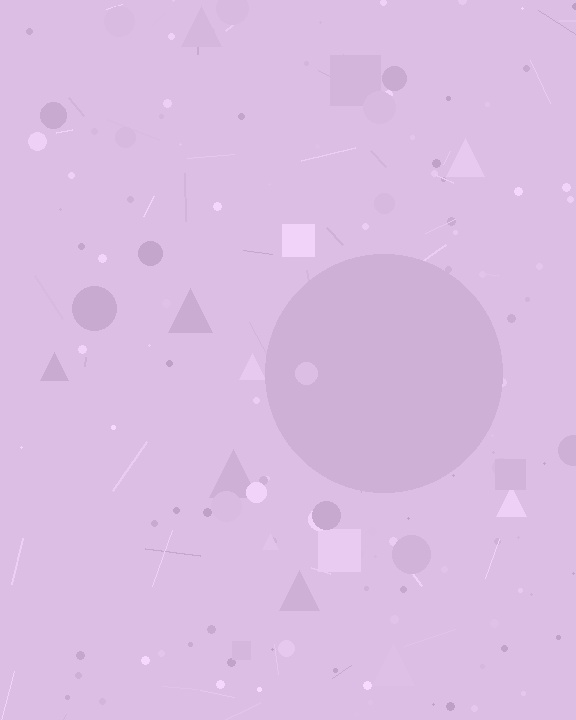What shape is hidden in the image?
A circle is hidden in the image.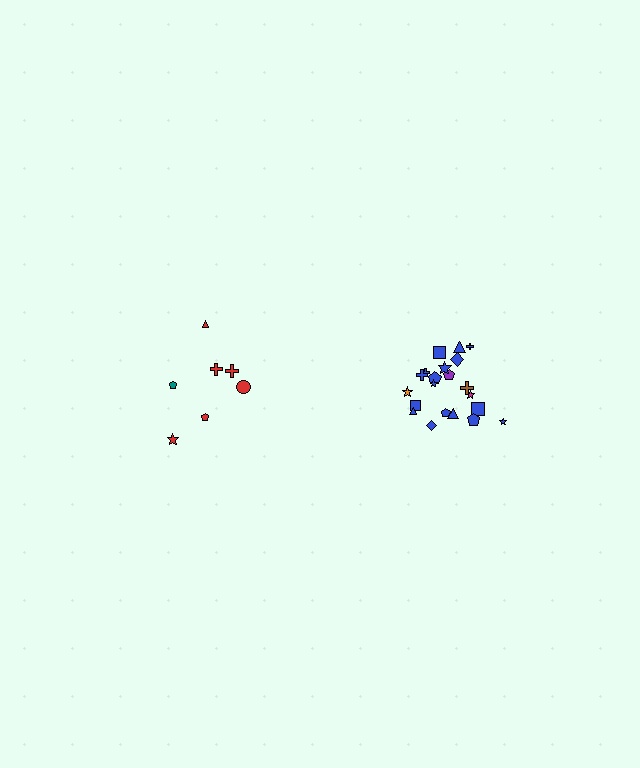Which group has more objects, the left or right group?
The right group.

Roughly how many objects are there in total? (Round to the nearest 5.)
Roughly 30 objects in total.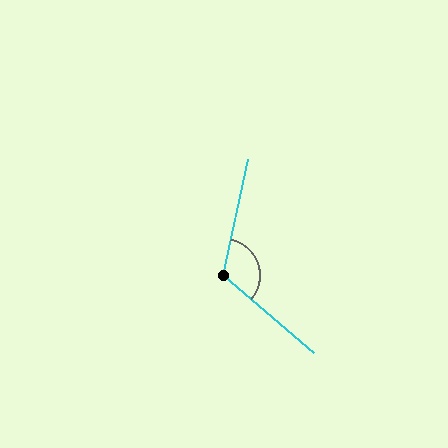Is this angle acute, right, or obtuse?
It is obtuse.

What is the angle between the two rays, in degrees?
Approximately 118 degrees.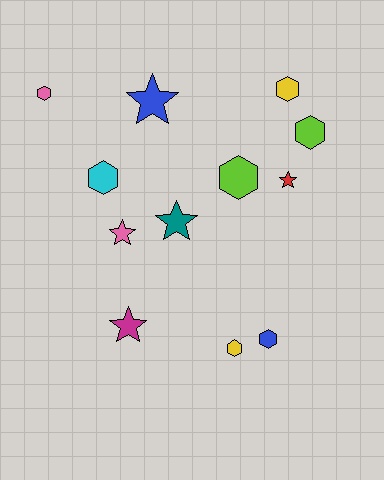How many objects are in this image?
There are 12 objects.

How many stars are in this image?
There are 5 stars.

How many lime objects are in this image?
There are 2 lime objects.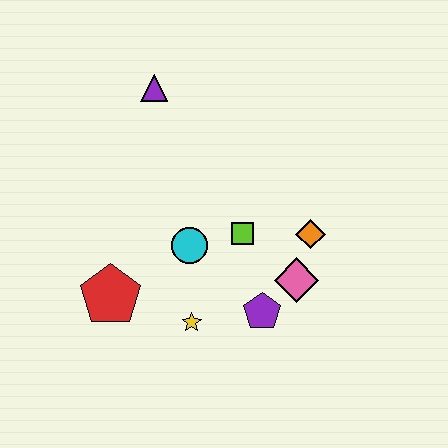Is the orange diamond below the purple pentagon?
No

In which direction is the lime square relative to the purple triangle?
The lime square is below the purple triangle.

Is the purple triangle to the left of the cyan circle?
Yes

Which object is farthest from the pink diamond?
The purple triangle is farthest from the pink diamond.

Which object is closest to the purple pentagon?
The pink diamond is closest to the purple pentagon.